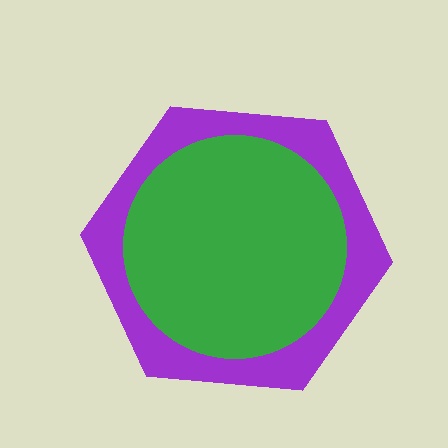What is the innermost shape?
The green circle.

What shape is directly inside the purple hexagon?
The green circle.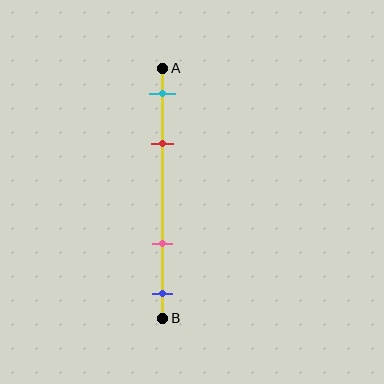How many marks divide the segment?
There are 4 marks dividing the segment.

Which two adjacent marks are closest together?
The cyan and red marks are the closest adjacent pair.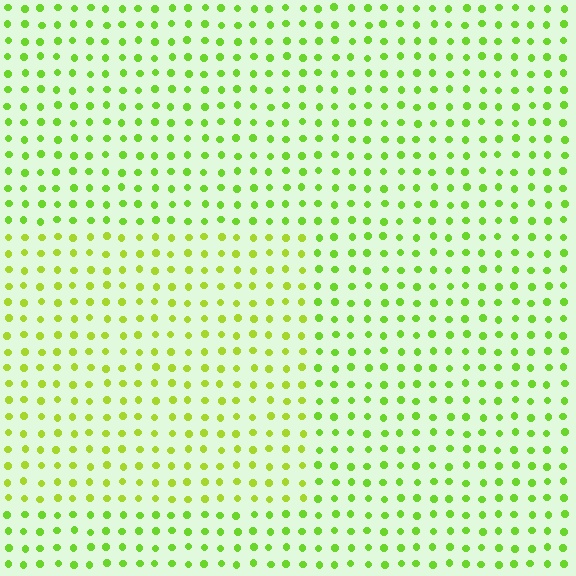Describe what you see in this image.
The image is filled with small lime elements in a uniform arrangement. A rectangle-shaped region is visible where the elements are tinted to a slightly different hue, forming a subtle color boundary.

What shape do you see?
I see a rectangle.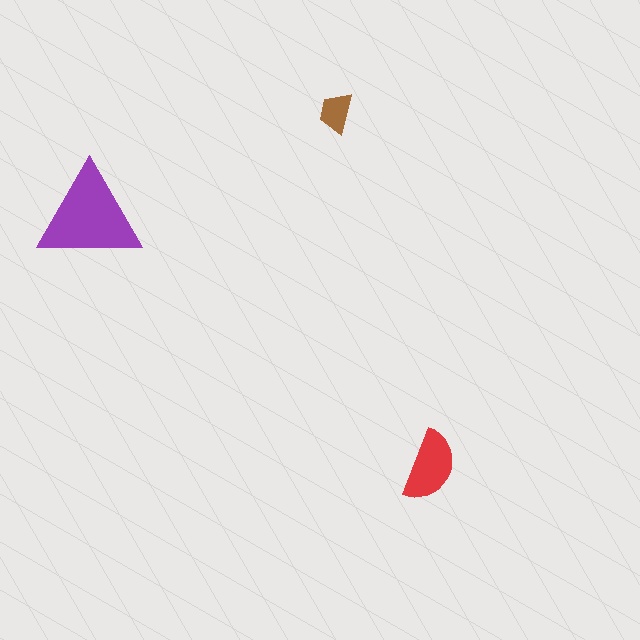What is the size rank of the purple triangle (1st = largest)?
1st.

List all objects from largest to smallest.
The purple triangle, the red semicircle, the brown trapezoid.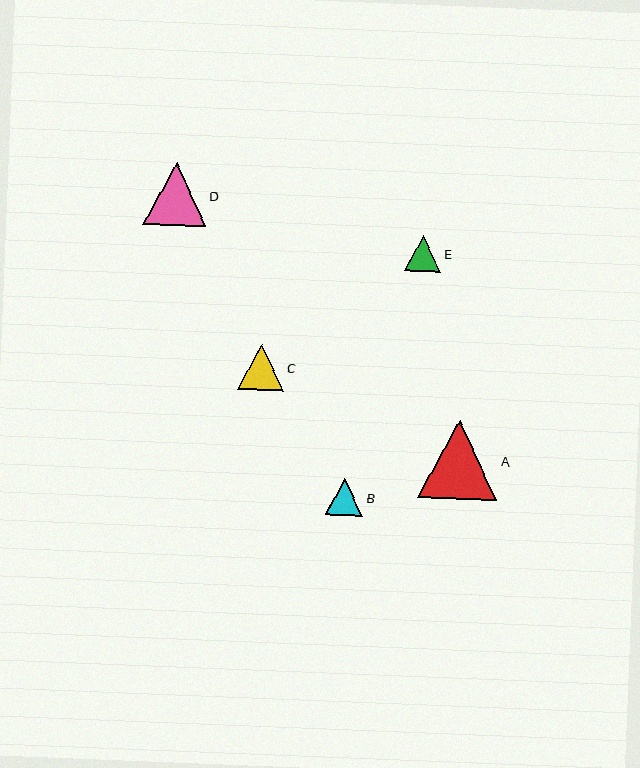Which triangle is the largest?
Triangle A is the largest with a size of approximately 79 pixels.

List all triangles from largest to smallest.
From largest to smallest: A, D, C, B, E.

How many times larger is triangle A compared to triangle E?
Triangle A is approximately 2.2 times the size of triangle E.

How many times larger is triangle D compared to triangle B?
Triangle D is approximately 1.7 times the size of triangle B.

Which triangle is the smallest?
Triangle E is the smallest with a size of approximately 36 pixels.